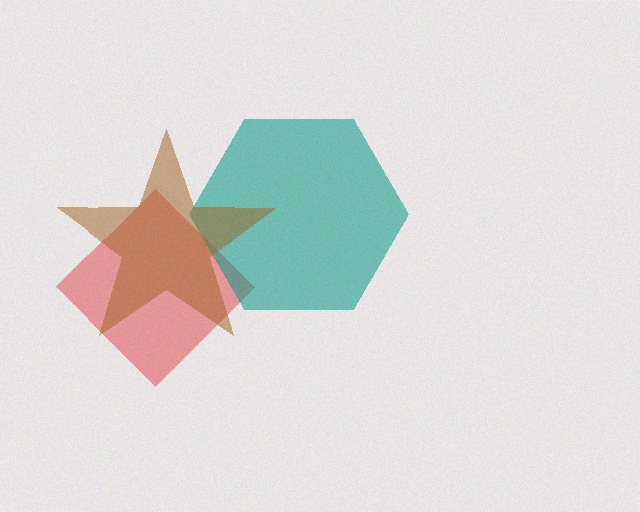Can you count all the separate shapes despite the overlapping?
Yes, there are 3 separate shapes.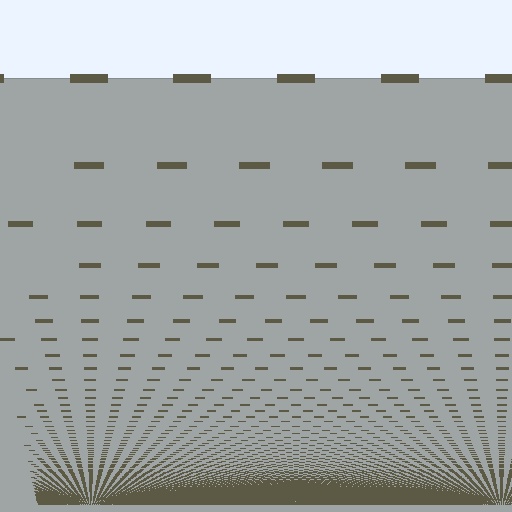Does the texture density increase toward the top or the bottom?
Density increases toward the bottom.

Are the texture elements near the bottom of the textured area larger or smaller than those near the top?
Smaller. The gradient is inverted — elements near the bottom are smaller and denser.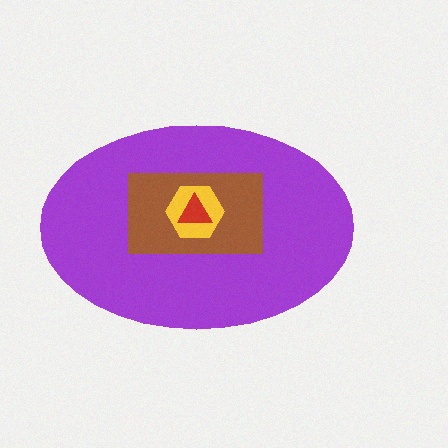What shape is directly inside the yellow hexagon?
The red triangle.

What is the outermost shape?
The purple ellipse.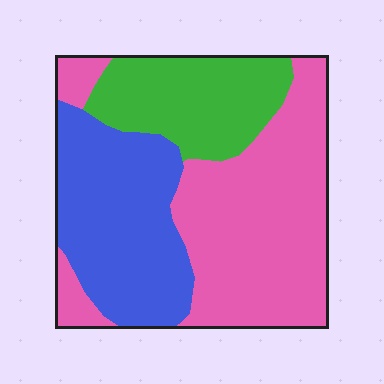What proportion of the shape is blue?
Blue takes up between a sixth and a third of the shape.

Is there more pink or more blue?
Pink.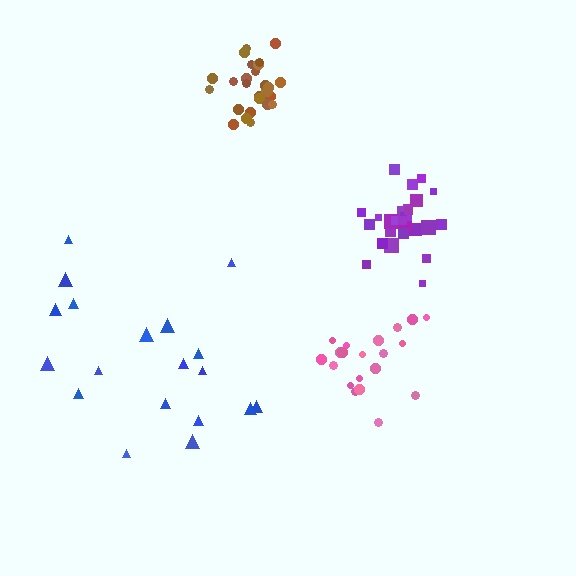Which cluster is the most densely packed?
Brown.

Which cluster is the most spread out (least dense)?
Blue.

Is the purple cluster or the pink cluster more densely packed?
Purple.